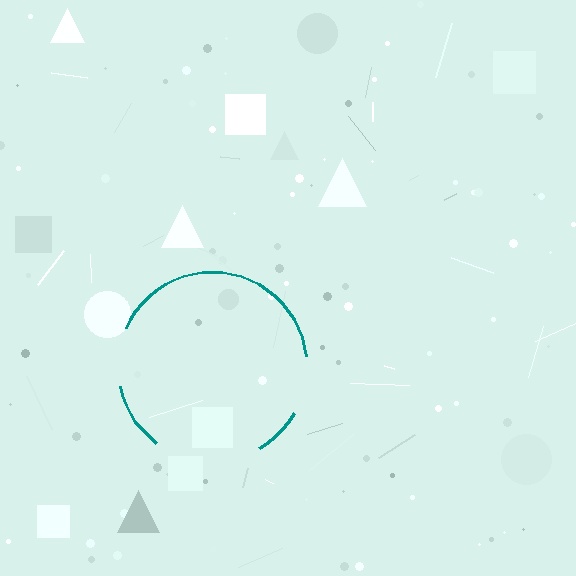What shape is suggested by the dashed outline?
The dashed outline suggests a circle.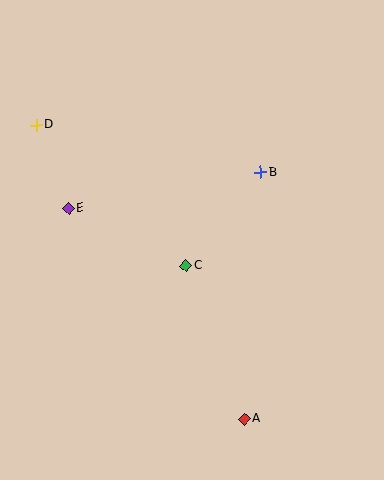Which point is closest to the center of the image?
Point C at (186, 266) is closest to the center.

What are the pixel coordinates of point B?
Point B is at (260, 172).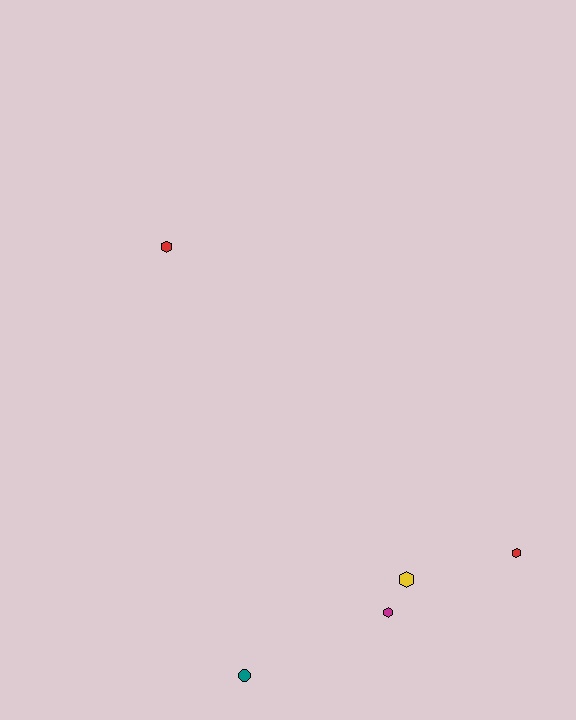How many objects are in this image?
There are 5 objects.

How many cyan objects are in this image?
There are no cyan objects.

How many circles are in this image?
There is 1 circle.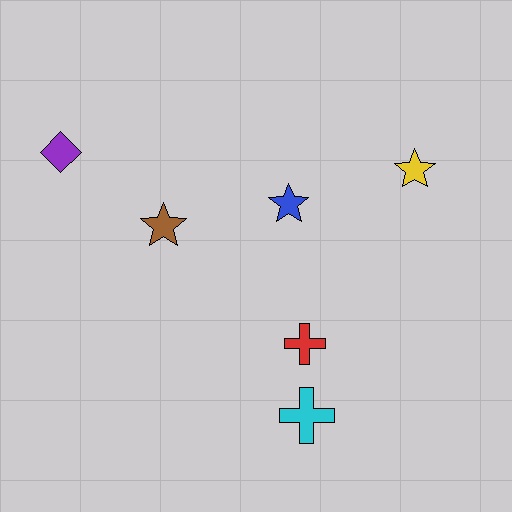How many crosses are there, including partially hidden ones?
There are 2 crosses.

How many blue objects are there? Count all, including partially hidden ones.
There is 1 blue object.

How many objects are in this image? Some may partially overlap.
There are 6 objects.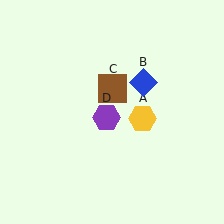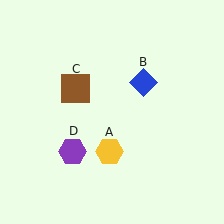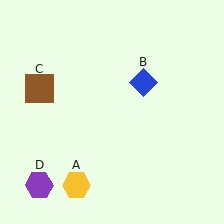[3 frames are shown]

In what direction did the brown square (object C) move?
The brown square (object C) moved left.